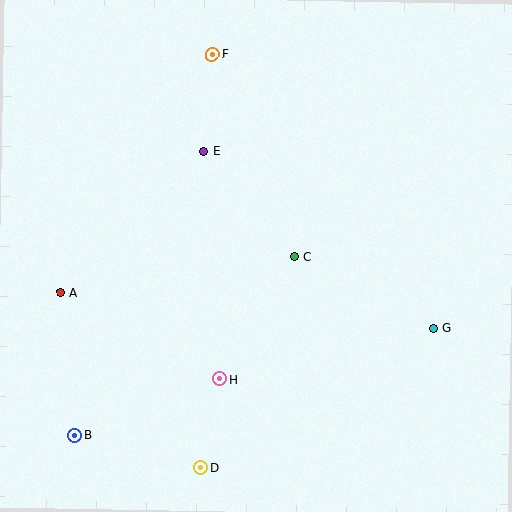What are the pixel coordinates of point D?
Point D is at (201, 468).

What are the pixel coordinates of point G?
Point G is at (433, 328).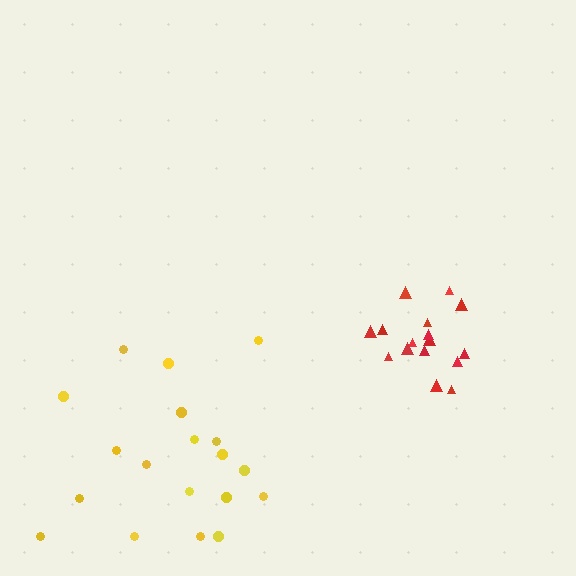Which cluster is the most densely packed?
Red.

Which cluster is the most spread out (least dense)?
Yellow.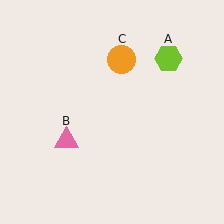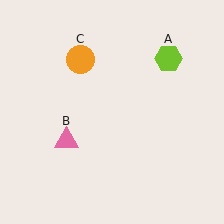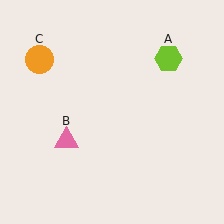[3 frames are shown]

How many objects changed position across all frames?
1 object changed position: orange circle (object C).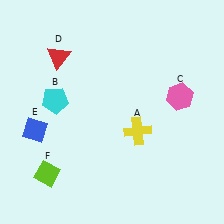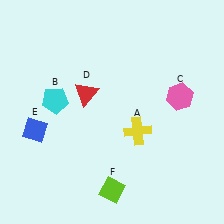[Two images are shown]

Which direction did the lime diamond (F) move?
The lime diamond (F) moved right.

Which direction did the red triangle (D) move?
The red triangle (D) moved down.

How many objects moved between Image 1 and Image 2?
2 objects moved between the two images.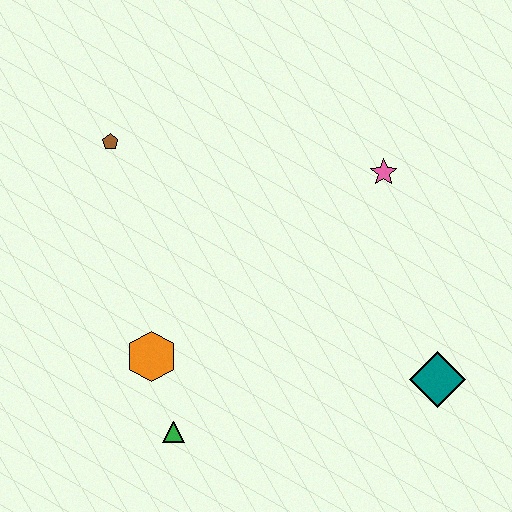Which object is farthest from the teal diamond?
The brown pentagon is farthest from the teal diamond.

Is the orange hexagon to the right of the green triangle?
No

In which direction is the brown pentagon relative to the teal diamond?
The brown pentagon is to the left of the teal diamond.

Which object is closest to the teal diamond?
The pink star is closest to the teal diamond.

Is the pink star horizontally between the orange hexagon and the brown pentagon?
No